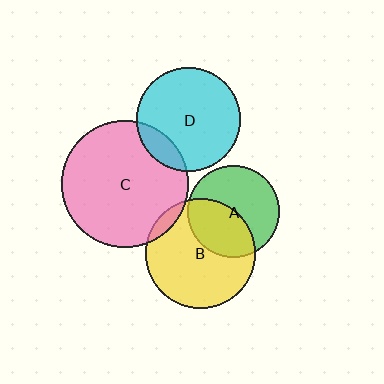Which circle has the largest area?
Circle C (pink).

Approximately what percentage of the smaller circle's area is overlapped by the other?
Approximately 45%.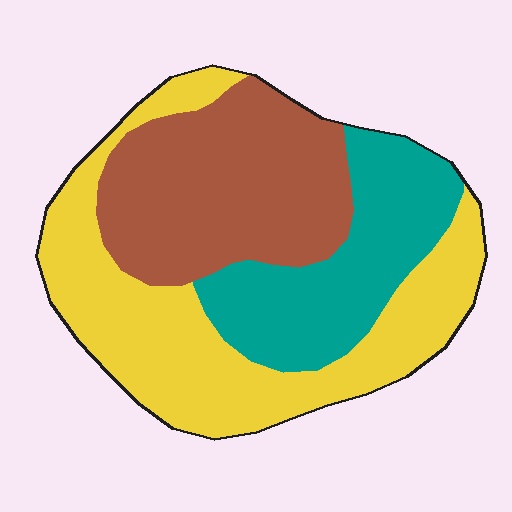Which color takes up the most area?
Yellow, at roughly 40%.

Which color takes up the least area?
Teal, at roughly 25%.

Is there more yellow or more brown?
Yellow.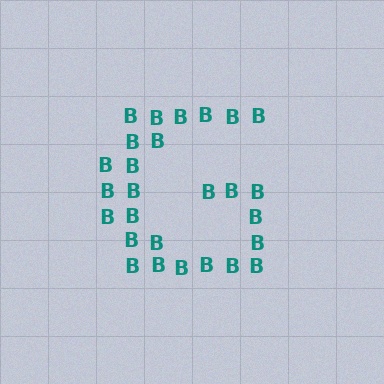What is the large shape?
The large shape is the letter G.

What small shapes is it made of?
It is made of small letter B's.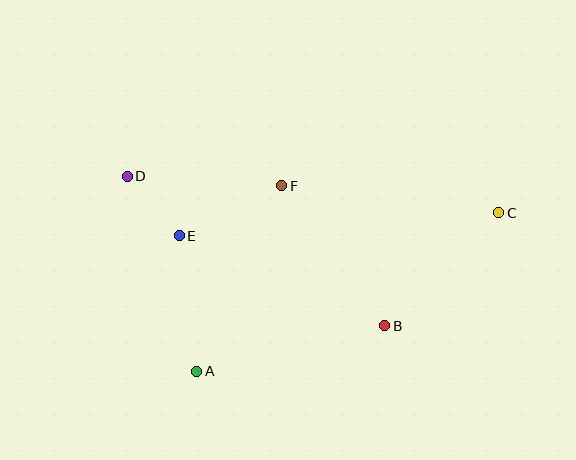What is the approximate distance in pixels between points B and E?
The distance between B and E is approximately 224 pixels.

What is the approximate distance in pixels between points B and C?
The distance between B and C is approximately 160 pixels.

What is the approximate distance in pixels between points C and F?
The distance between C and F is approximately 218 pixels.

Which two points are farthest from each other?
Points C and D are farthest from each other.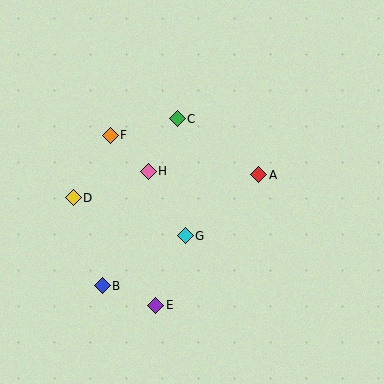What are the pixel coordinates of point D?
Point D is at (73, 198).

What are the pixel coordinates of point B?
Point B is at (102, 286).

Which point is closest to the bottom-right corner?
Point E is closest to the bottom-right corner.